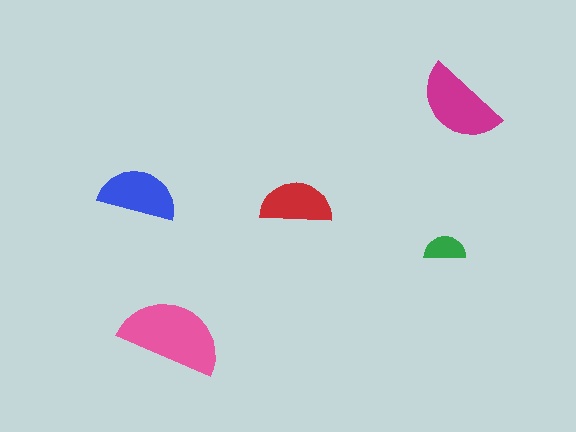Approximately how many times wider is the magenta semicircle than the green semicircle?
About 2 times wider.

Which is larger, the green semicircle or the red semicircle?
The red one.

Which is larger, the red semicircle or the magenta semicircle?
The magenta one.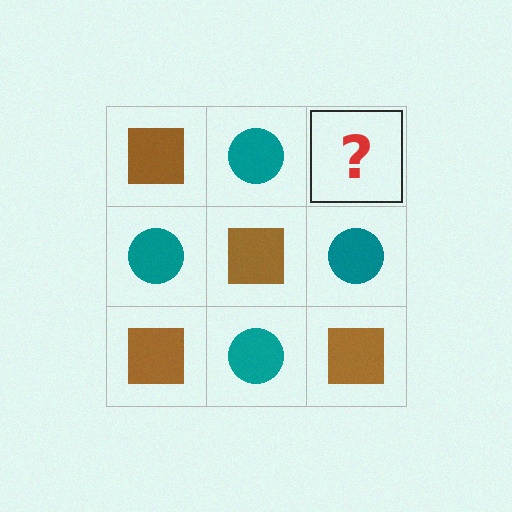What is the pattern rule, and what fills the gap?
The rule is that it alternates brown square and teal circle in a checkerboard pattern. The gap should be filled with a brown square.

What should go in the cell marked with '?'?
The missing cell should contain a brown square.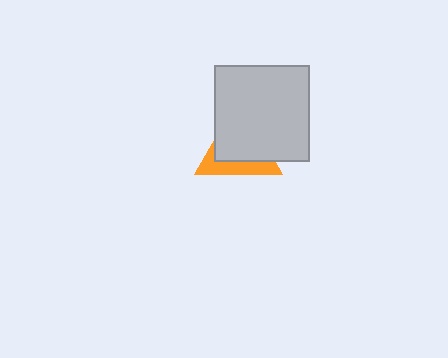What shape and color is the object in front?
The object in front is a light gray square.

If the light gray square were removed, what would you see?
You would see the complete orange triangle.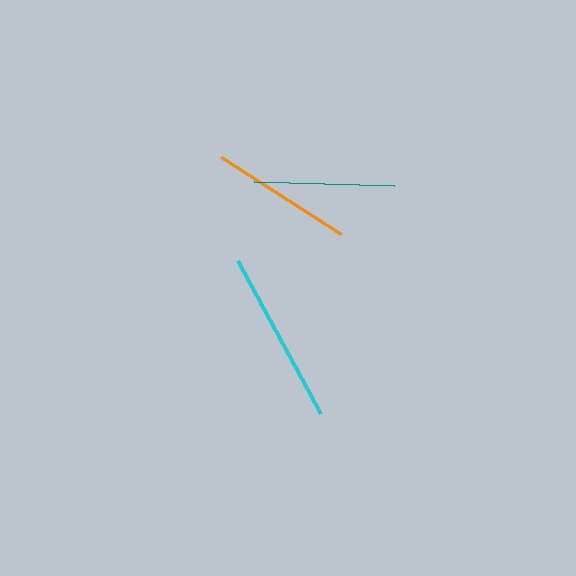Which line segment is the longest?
The cyan line is the longest at approximately 175 pixels.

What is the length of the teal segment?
The teal segment is approximately 140 pixels long.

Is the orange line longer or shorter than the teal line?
The orange line is longer than the teal line.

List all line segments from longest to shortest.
From longest to shortest: cyan, orange, teal.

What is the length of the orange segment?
The orange segment is approximately 142 pixels long.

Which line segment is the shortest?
The teal line is the shortest at approximately 140 pixels.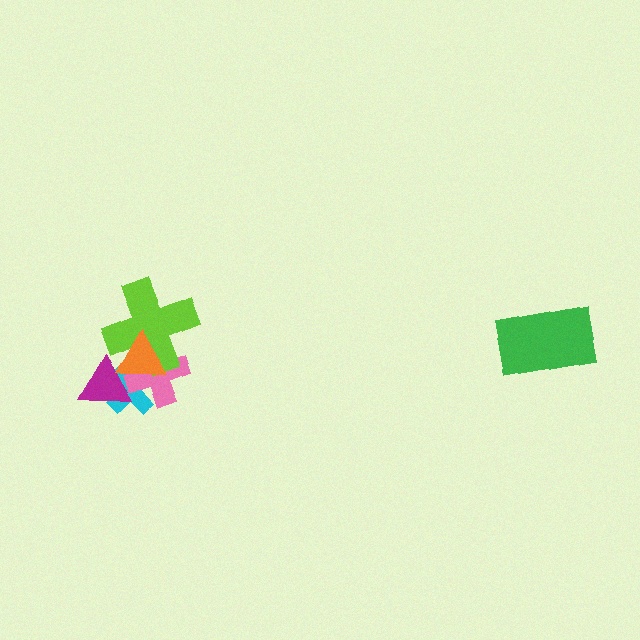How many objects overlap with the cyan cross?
3 objects overlap with the cyan cross.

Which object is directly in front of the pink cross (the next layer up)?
The lime cross is directly in front of the pink cross.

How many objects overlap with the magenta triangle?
3 objects overlap with the magenta triangle.